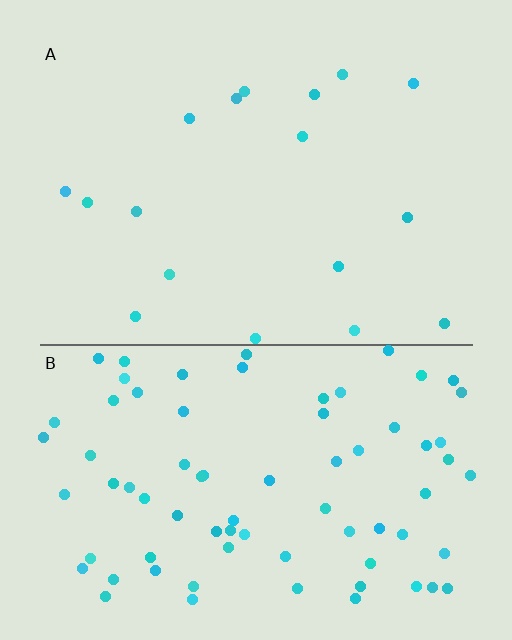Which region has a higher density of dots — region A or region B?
B (the bottom).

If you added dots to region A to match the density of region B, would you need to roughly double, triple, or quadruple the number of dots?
Approximately quadruple.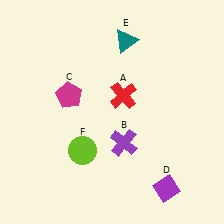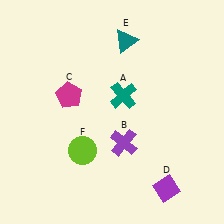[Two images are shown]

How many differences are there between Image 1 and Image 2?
There is 1 difference between the two images.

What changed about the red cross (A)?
In Image 1, A is red. In Image 2, it changed to teal.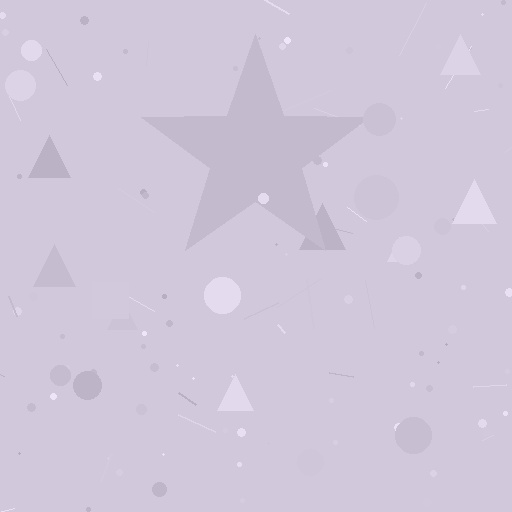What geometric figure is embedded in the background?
A star is embedded in the background.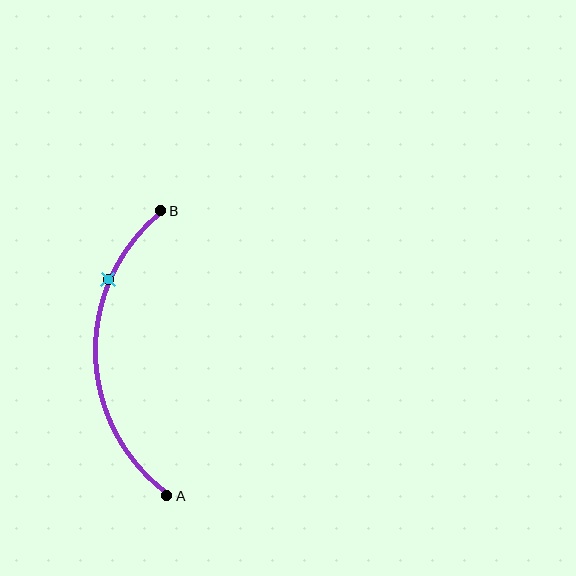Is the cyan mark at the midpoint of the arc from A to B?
No. The cyan mark lies on the arc but is closer to endpoint B. The arc midpoint would be at the point on the curve equidistant along the arc from both A and B.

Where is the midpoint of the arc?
The arc midpoint is the point on the curve farthest from the straight line joining A and B. It sits to the left of that line.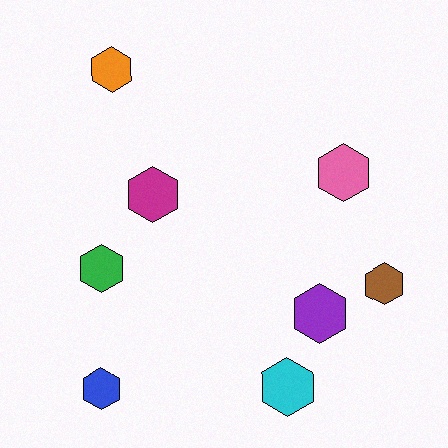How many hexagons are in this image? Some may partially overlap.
There are 8 hexagons.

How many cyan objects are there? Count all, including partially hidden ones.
There is 1 cyan object.